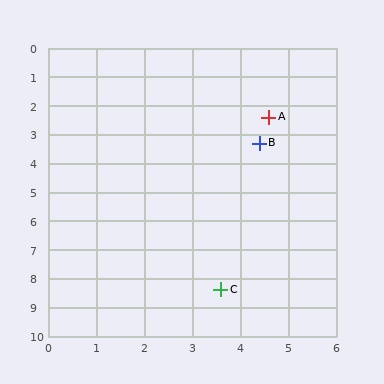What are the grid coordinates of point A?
Point A is at approximately (4.6, 2.4).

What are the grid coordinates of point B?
Point B is at approximately (4.4, 3.3).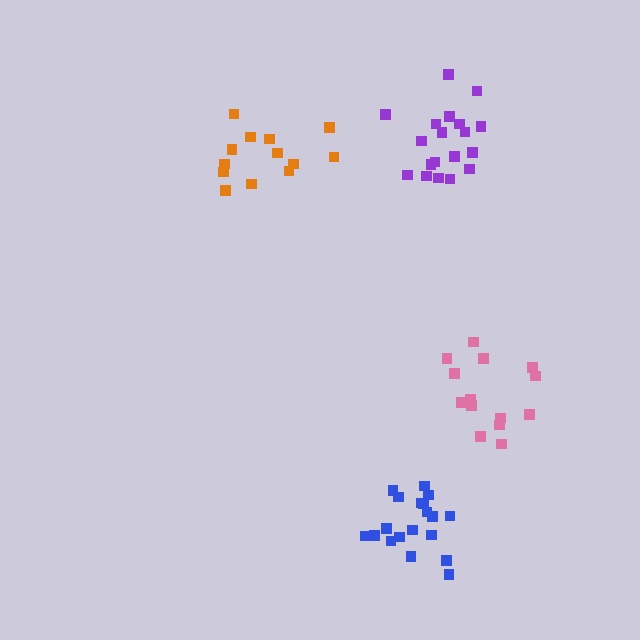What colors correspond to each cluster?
The clusters are colored: orange, purple, blue, pink.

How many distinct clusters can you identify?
There are 4 distinct clusters.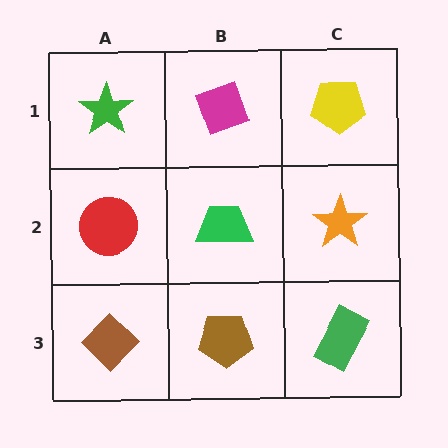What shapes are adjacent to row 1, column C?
An orange star (row 2, column C), a magenta diamond (row 1, column B).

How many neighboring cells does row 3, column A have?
2.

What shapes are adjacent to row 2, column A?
A green star (row 1, column A), a brown diamond (row 3, column A), a green trapezoid (row 2, column B).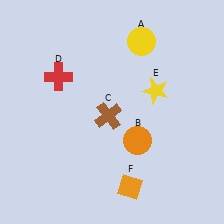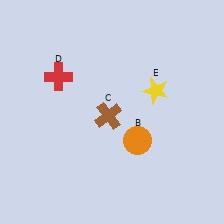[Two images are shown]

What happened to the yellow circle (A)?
The yellow circle (A) was removed in Image 2. It was in the top-right area of Image 1.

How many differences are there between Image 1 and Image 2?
There are 2 differences between the two images.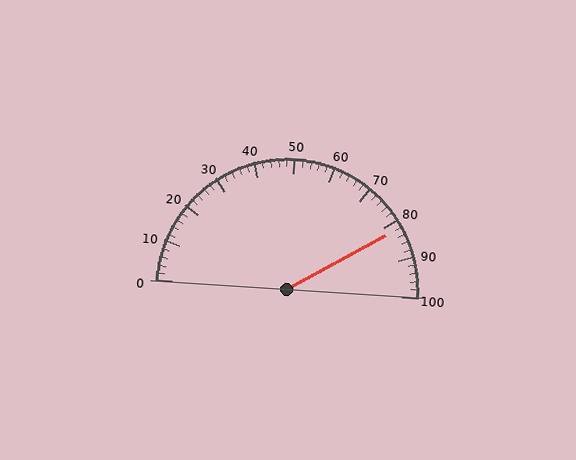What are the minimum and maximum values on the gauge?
The gauge ranges from 0 to 100.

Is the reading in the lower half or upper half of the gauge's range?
The reading is in the upper half of the range (0 to 100).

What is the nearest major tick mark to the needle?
The nearest major tick mark is 80.